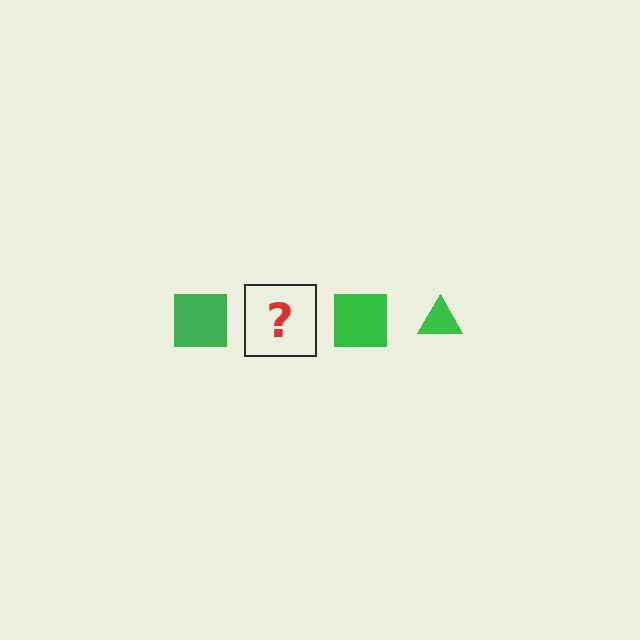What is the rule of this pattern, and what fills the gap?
The rule is that the pattern cycles through square, triangle shapes in green. The gap should be filled with a green triangle.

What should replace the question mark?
The question mark should be replaced with a green triangle.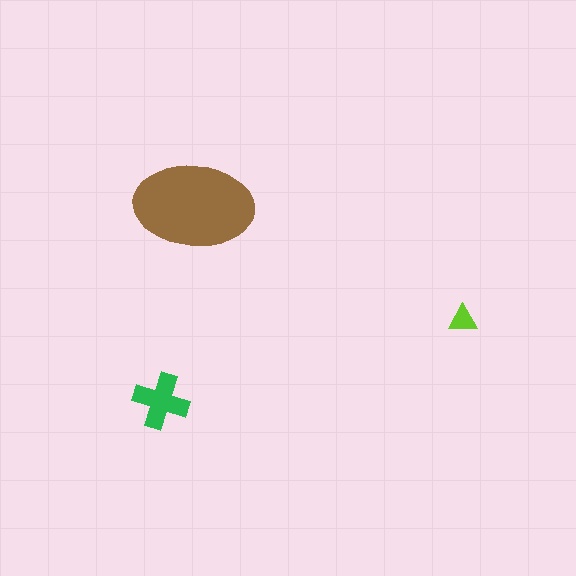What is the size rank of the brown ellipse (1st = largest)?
1st.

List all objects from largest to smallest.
The brown ellipse, the green cross, the lime triangle.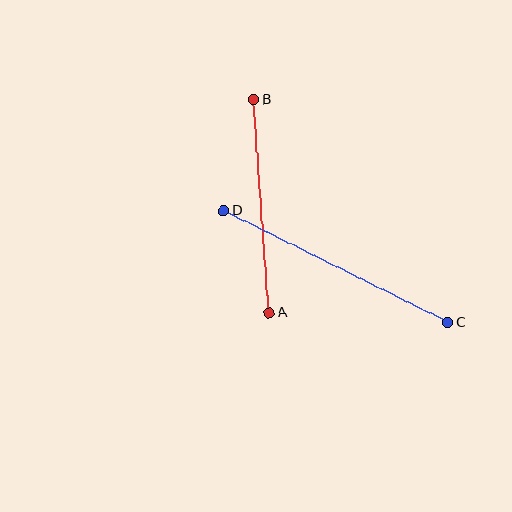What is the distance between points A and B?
The distance is approximately 213 pixels.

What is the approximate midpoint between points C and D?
The midpoint is at approximately (336, 267) pixels.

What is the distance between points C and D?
The distance is approximately 250 pixels.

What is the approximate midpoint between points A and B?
The midpoint is at approximately (262, 206) pixels.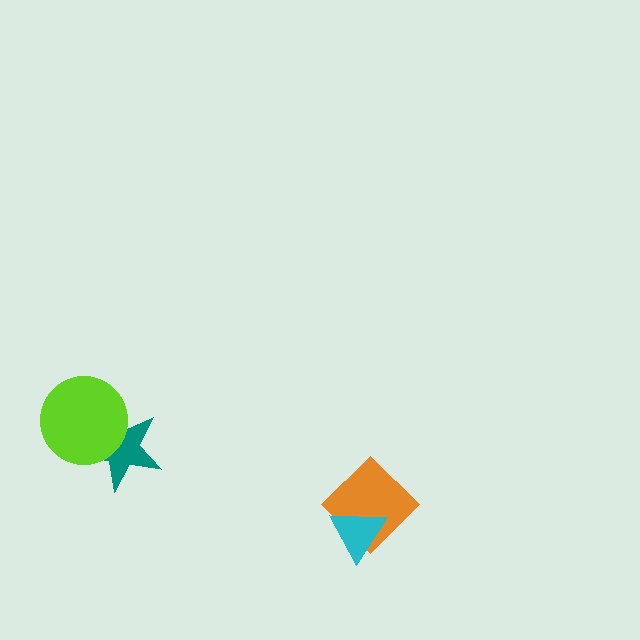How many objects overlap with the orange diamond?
1 object overlaps with the orange diamond.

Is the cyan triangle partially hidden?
No, no other shape covers it.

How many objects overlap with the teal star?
1 object overlaps with the teal star.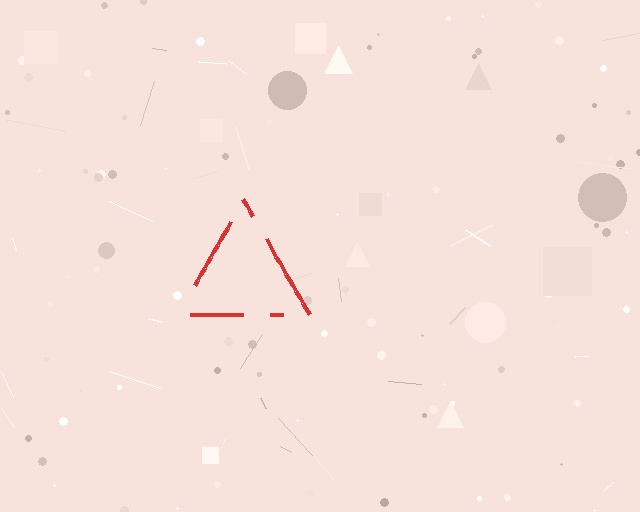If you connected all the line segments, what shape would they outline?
They would outline a triangle.